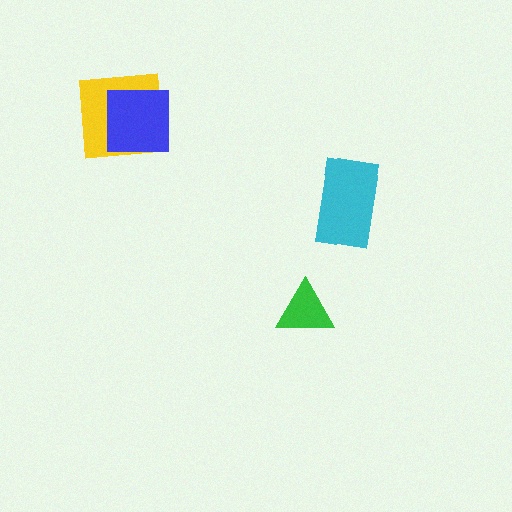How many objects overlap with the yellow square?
1 object overlaps with the yellow square.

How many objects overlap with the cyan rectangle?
0 objects overlap with the cyan rectangle.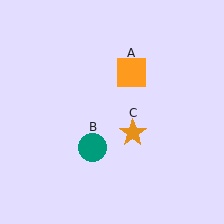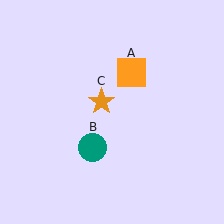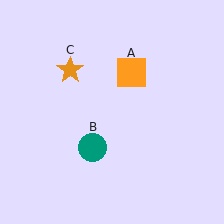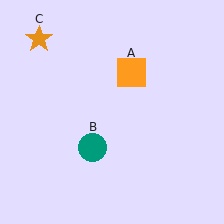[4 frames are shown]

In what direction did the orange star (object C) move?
The orange star (object C) moved up and to the left.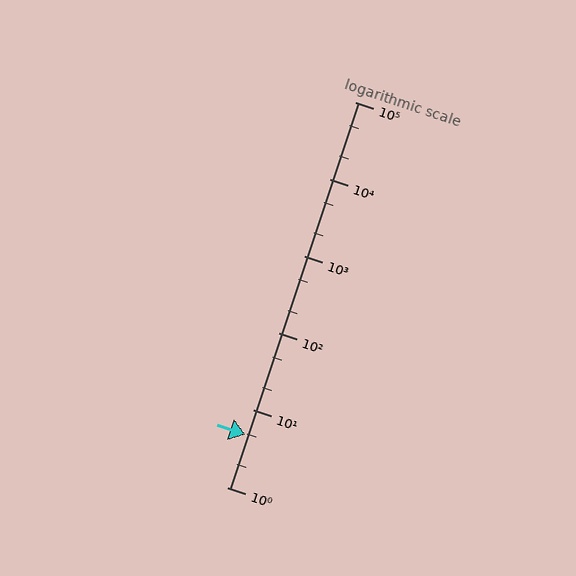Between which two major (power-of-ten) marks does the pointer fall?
The pointer is between 1 and 10.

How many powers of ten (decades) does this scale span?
The scale spans 5 decades, from 1 to 100000.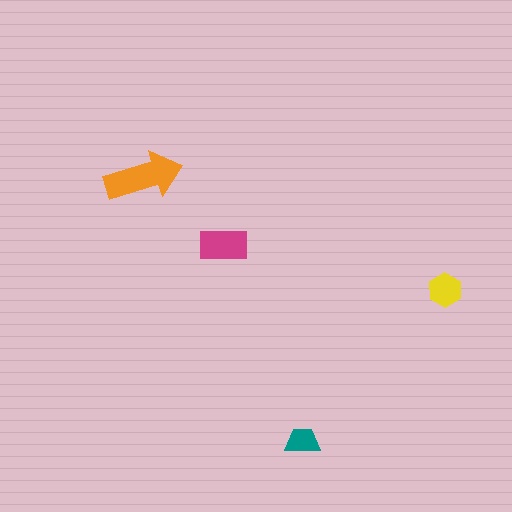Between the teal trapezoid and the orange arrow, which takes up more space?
The orange arrow.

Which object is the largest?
The orange arrow.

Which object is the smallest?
The teal trapezoid.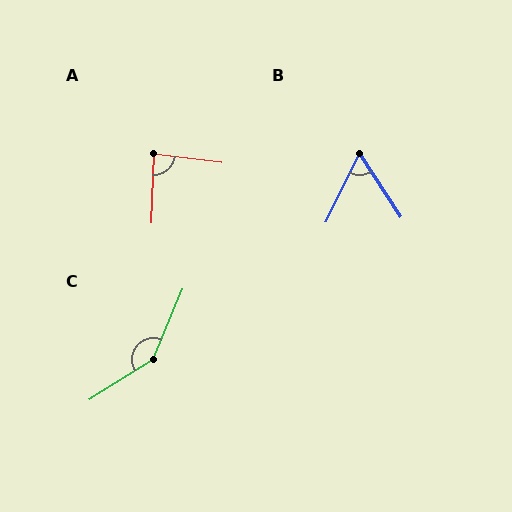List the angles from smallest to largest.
B (59°), A (85°), C (145°).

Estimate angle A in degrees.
Approximately 85 degrees.